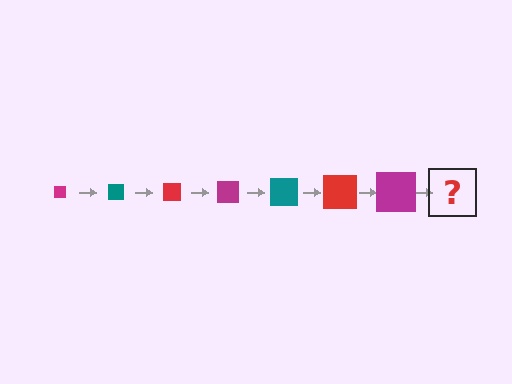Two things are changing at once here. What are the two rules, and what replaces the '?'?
The two rules are that the square grows larger each step and the color cycles through magenta, teal, and red. The '?' should be a teal square, larger than the previous one.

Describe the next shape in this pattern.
It should be a teal square, larger than the previous one.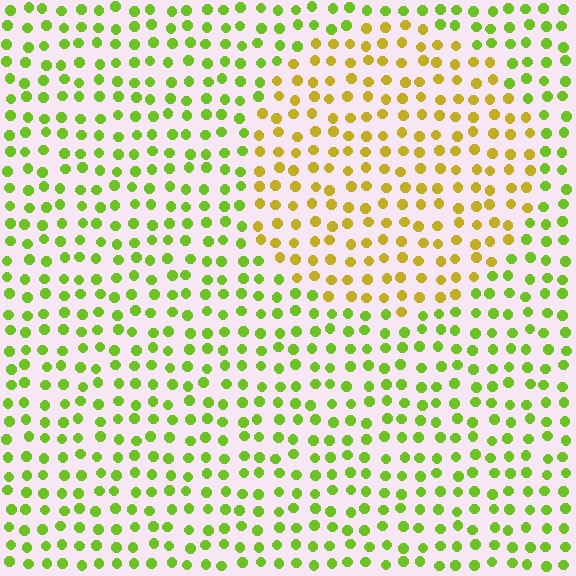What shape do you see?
I see a circle.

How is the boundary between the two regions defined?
The boundary is defined purely by a slight shift in hue (about 40 degrees). Spacing, size, and orientation are identical on both sides.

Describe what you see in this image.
The image is filled with small lime elements in a uniform arrangement. A circle-shaped region is visible where the elements are tinted to a slightly different hue, forming a subtle color boundary.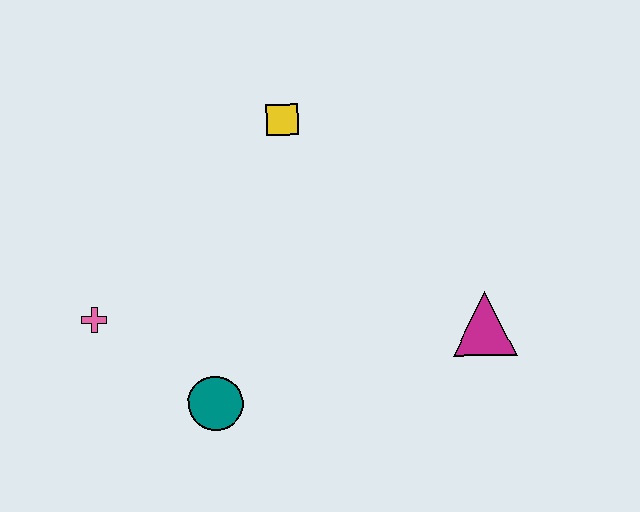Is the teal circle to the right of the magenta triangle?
No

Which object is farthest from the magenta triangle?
The pink cross is farthest from the magenta triangle.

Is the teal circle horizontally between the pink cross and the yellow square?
Yes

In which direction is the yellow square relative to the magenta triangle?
The yellow square is above the magenta triangle.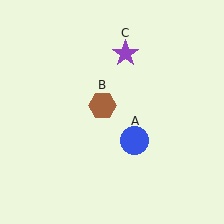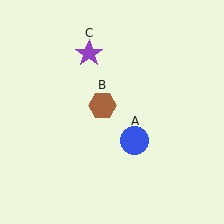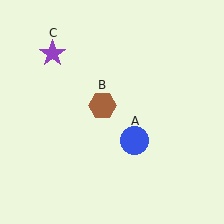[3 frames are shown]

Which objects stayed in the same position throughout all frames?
Blue circle (object A) and brown hexagon (object B) remained stationary.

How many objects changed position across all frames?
1 object changed position: purple star (object C).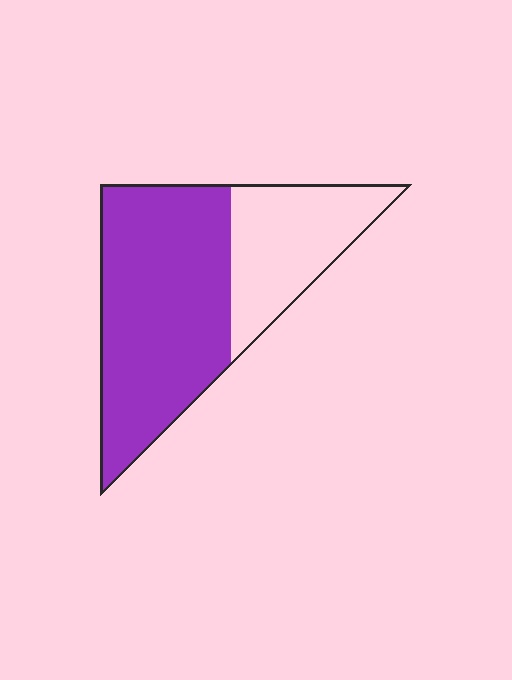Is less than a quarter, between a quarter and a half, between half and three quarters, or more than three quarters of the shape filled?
Between half and three quarters.